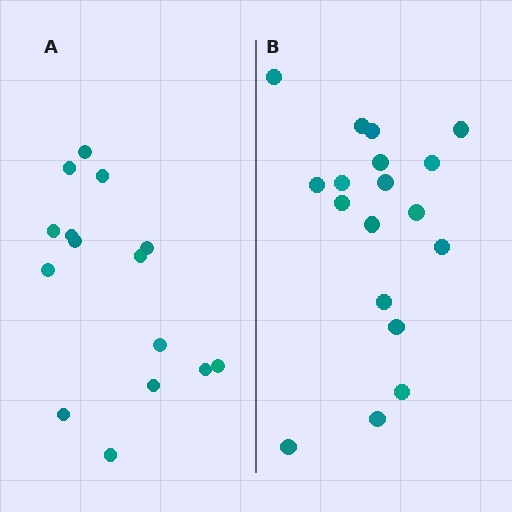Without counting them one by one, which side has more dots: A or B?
Region B (the right region) has more dots.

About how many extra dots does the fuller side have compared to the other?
Region B has just a few more — roughly 2 or 3 more dots than region A.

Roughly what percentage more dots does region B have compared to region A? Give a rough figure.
About 20% more.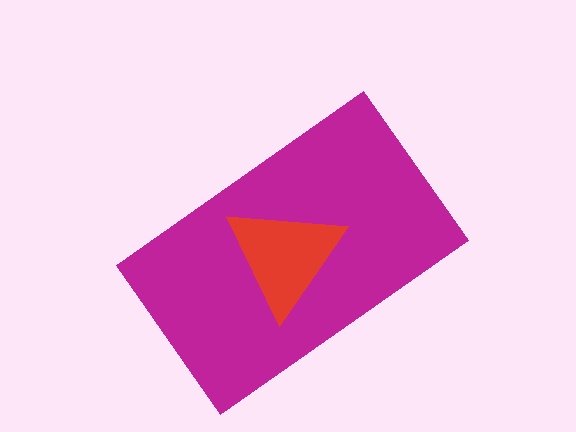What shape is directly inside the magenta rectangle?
The red triangle.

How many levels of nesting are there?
2.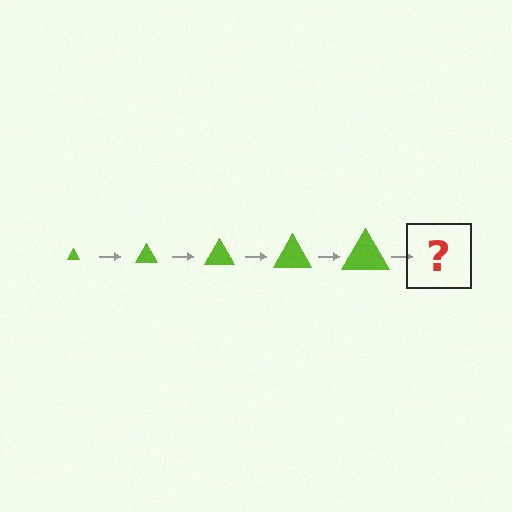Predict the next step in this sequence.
The next step is a lime triangle, larger than the previous one.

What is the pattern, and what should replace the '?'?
The pattern is that the triangle gets progressively larger each step. The '?' should be a lime triangle, larger than the previous one.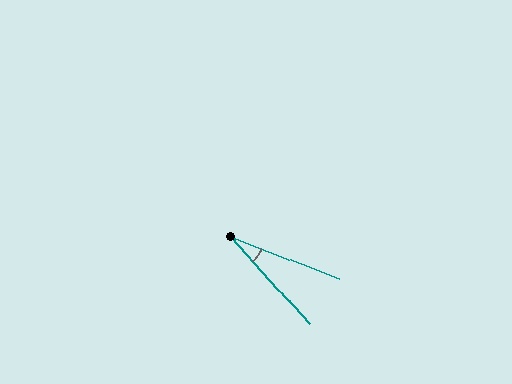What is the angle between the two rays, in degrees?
Approximately 27 degrees.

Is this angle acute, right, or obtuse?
It is acute.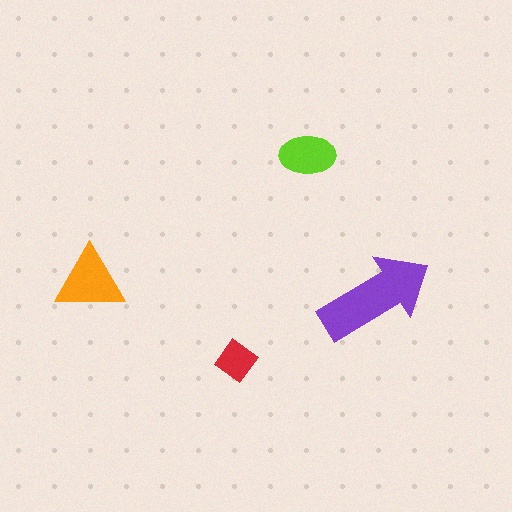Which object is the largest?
The purple arrow.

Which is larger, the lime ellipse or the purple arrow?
The purple arrow.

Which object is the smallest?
The red diamond.